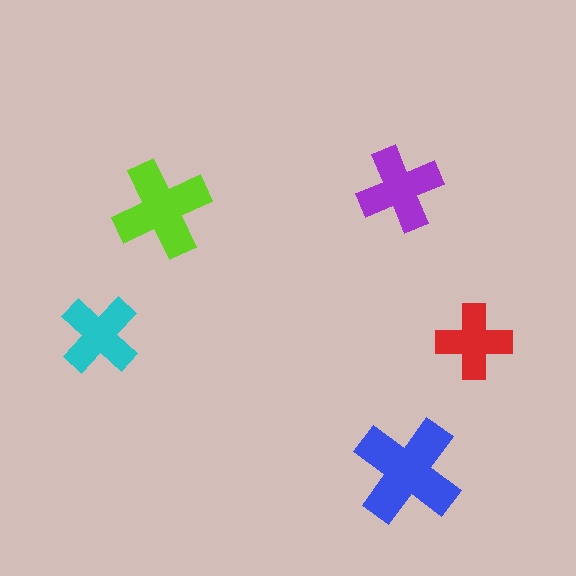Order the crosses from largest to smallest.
the blue one, the lime one, the purple one, the cyan one, the red one.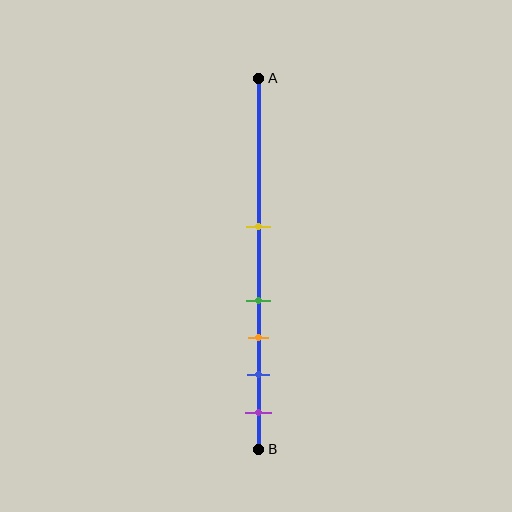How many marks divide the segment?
There are 5 marks dividing the segment.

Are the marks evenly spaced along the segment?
No, the marks are not evenly spaced.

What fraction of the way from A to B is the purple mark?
The purple mark is approximately 90% (0.9) of the way from A to B.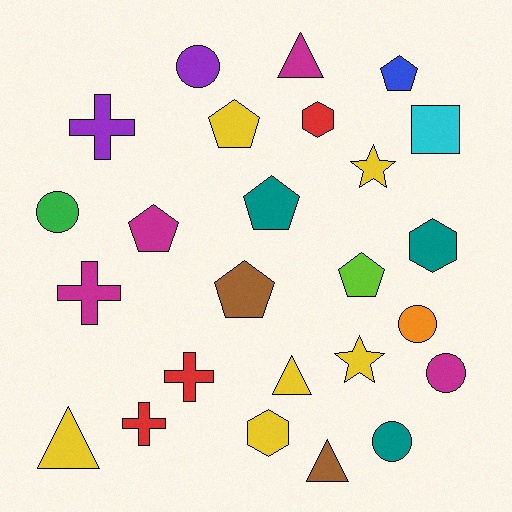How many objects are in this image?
There are 25 objects.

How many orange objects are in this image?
There is 1 orange object.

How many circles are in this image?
There are 5 circles.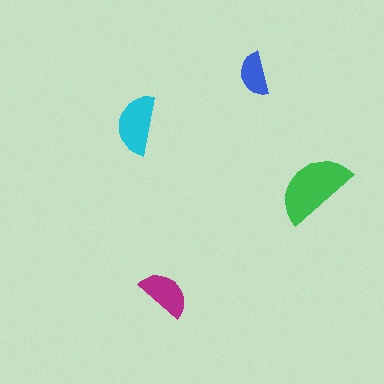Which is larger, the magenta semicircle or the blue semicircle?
The magenta one.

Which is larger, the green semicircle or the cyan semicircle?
The green one.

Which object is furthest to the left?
The cyan semicircle is leftmost.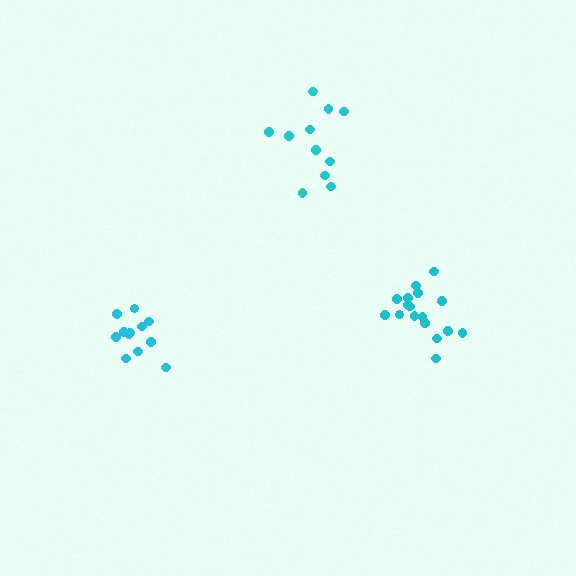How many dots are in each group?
Group 1: 17 dots, Group 2: 12 dots, Group 3: 11 dots (40 total).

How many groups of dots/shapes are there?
There are 3 groups.